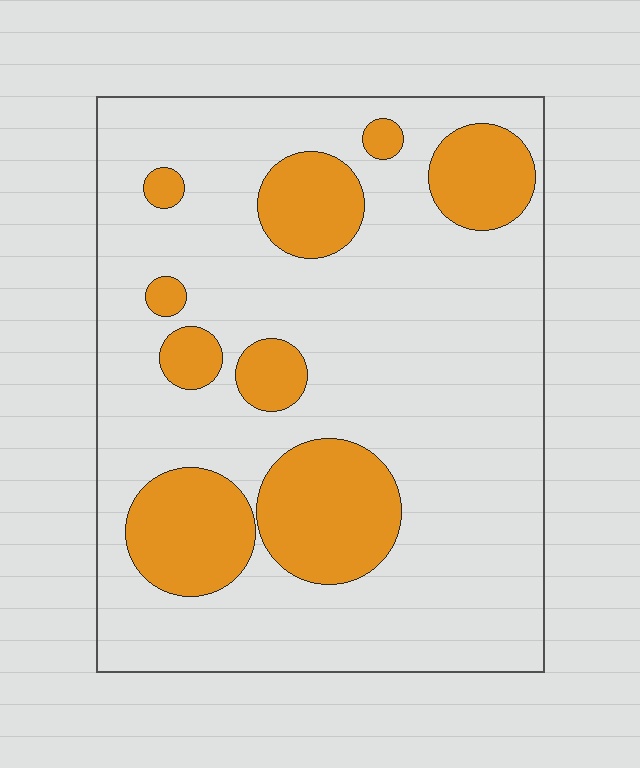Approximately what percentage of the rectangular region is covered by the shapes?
Approximately 25%.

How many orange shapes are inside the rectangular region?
9.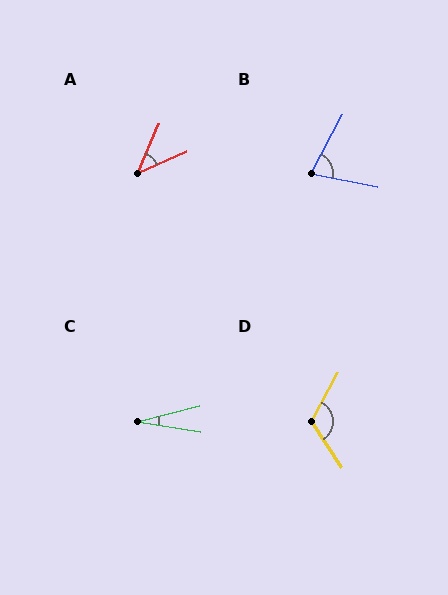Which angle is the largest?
D, at approximately 118 degrees.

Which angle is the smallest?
C, at approximately 23 degrees.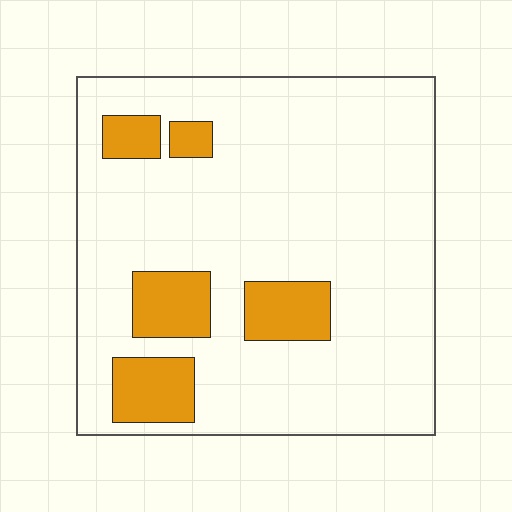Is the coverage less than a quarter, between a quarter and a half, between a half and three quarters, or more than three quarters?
Less than a quarter.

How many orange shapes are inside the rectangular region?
5.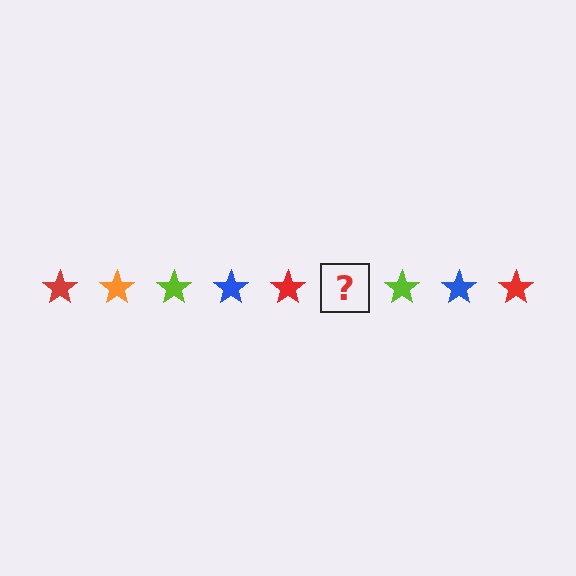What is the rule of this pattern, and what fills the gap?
The rule is that the pattern cycles through red, orange, lime, blue stars. The gap should be filled with an orange star.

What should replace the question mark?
The question mark should be replaced with an orange star.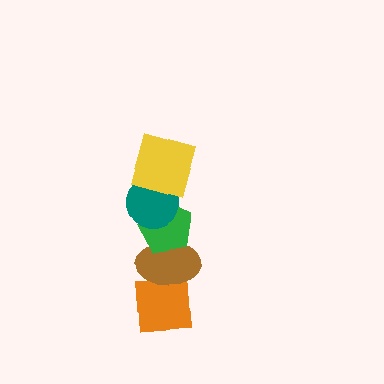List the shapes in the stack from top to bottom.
From top to bottom: the yellow square, the teal circle, the green pentagon, the brown ellipse, the orange square.